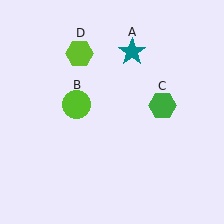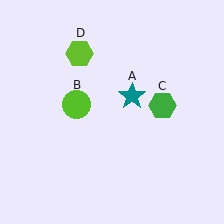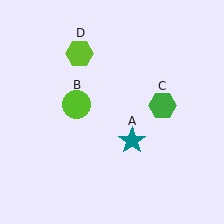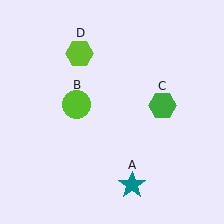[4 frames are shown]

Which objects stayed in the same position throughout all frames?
Lime circle (object B) and green hexagon (object C) and lime hexagon (object D) remained stationary.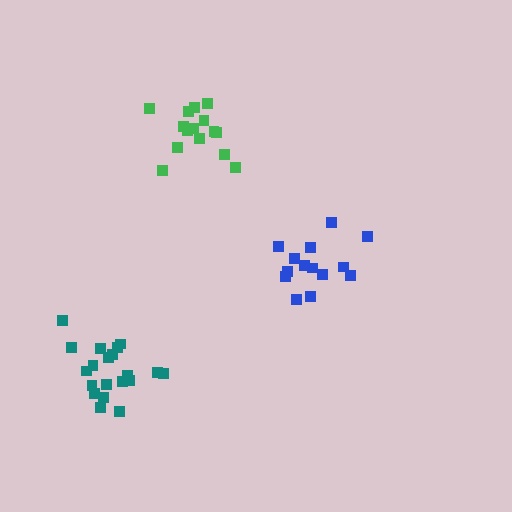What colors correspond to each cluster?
The clusters are colored: teal, green, blue.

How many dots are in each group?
Group 1: 20 dots, Group 2: 15 dots, Group 3: 14 dots (49 total).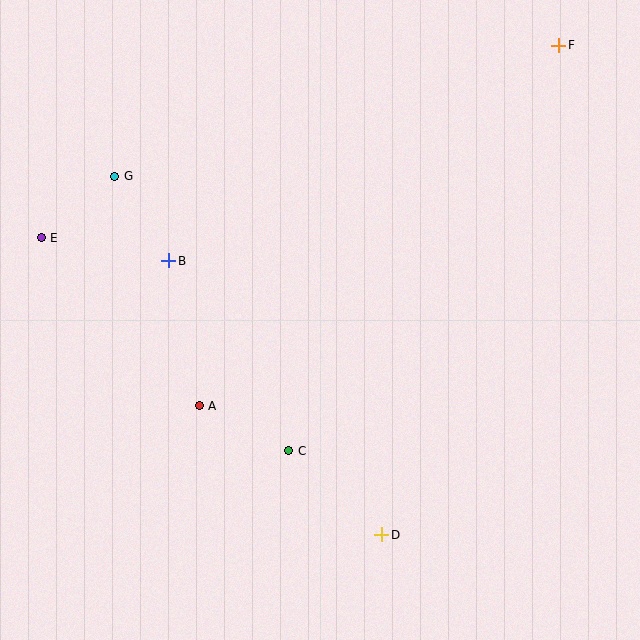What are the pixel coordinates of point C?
Point C is at (289, 451).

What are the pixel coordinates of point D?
Point D is at (382, 535).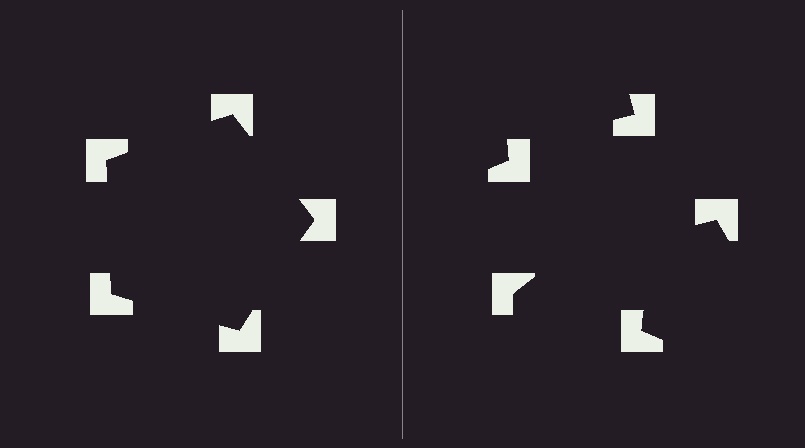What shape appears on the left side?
An illusory pentagon.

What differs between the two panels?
The notched squares are positioned identically on both sides; only the wedge orientations differ. On the left they align to a pentagon; on the right they are misaligned.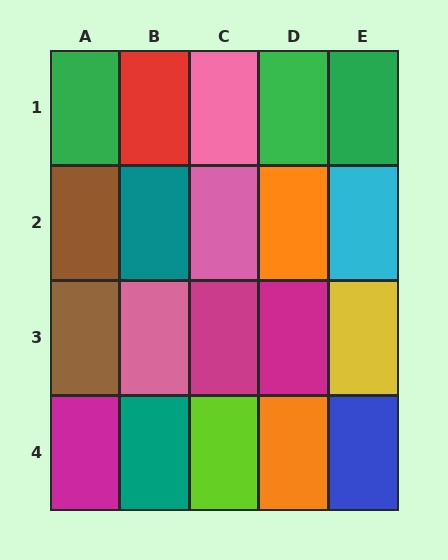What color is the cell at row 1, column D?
Green.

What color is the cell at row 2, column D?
Orange.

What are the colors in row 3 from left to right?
Brown, pink, magenta, magenta, yellow.